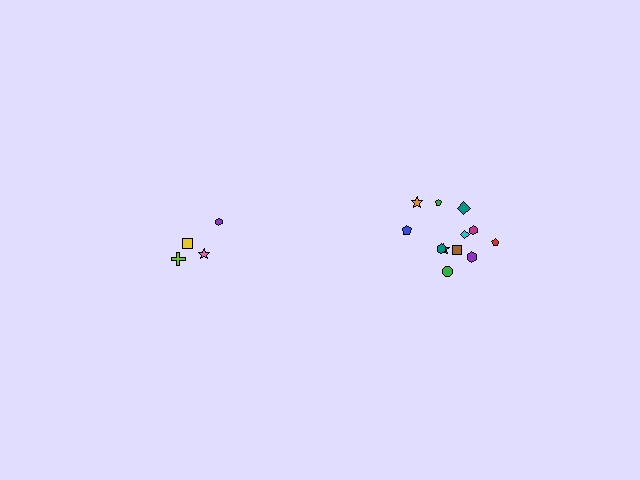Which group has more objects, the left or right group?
The right group.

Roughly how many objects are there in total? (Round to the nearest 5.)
Roughly 15 objects in total.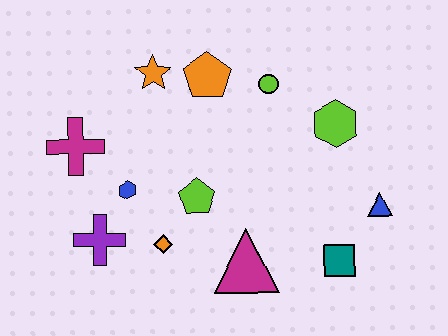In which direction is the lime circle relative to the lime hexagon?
The lime circle is to the left of the lime hexagon.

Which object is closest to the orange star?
The orange pentagon is closest to the orange star.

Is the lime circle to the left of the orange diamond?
No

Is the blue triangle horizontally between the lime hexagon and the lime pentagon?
No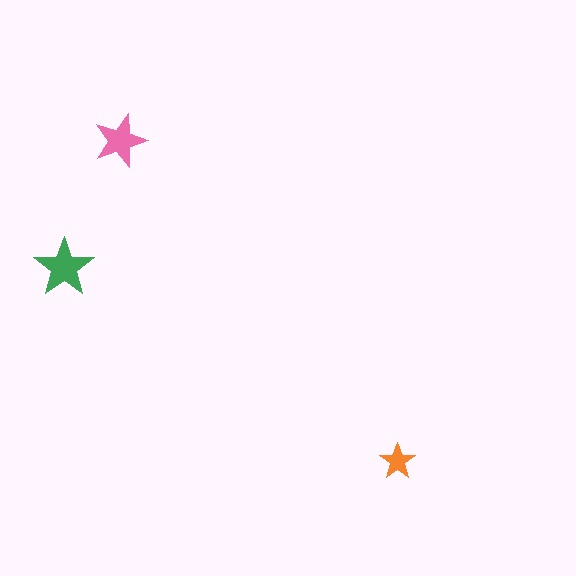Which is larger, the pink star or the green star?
The green one.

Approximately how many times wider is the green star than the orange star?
About 1.5 times wider.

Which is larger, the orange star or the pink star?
The pink one.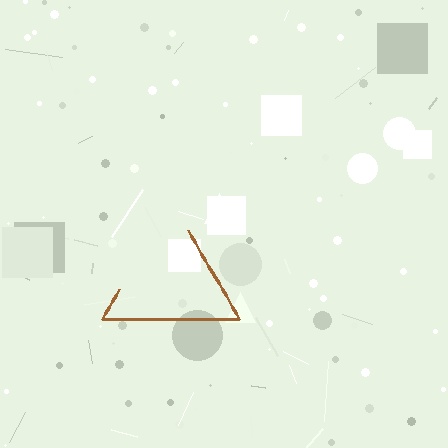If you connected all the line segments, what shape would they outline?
They would outline a triangle.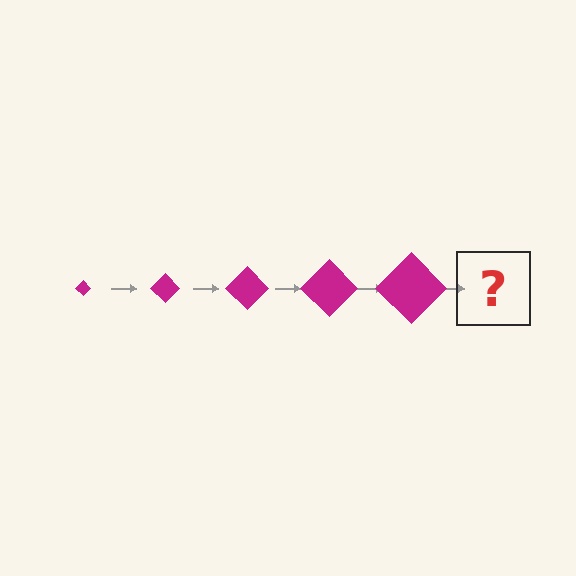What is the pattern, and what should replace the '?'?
The pattern is that the diamond gets progressively larger each step. The '?' should be a magenta diamond, larger than the previous one.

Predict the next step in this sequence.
The next step is a magenta diamond, larger than the previous one.